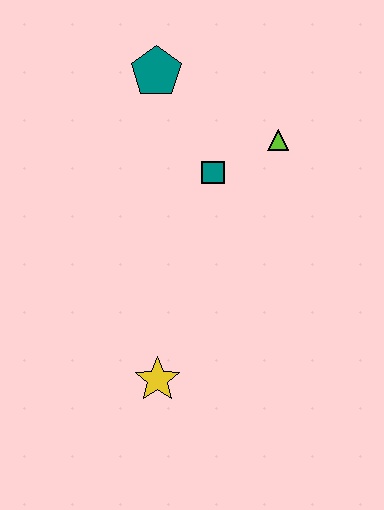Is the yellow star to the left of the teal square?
Yes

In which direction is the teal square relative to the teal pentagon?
The teal square is below the teal pentagon.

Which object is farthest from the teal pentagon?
The yellow star is farthest from the teal pentagon.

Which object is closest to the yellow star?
The teal square is closest to the yellow star.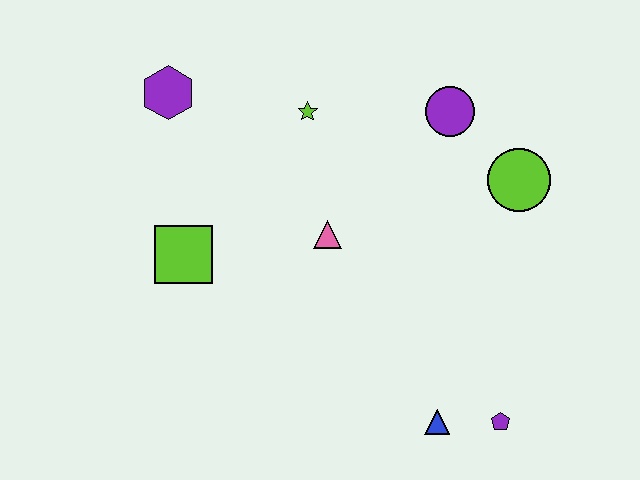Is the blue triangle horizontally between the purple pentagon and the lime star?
Yes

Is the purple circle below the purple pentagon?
No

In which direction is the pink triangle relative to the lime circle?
The pink triangle is to the left of the lime circle.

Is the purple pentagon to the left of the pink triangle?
No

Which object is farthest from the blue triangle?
The purple hexagon is farthest from the blue triangle.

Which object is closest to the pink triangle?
The lime star is closest to the pink triangle.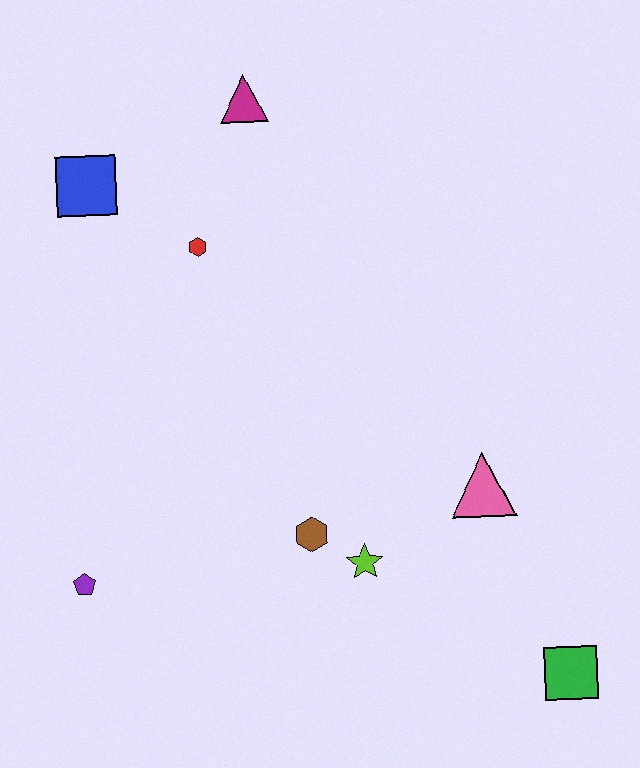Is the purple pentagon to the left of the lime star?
Yes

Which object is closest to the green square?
The pink triangle is closest to the green square.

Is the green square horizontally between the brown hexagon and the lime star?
No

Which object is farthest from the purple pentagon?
The magenta triangle is farthest from the purple pentagon.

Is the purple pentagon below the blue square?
Yes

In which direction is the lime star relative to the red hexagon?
The lime star is below the red hexagon.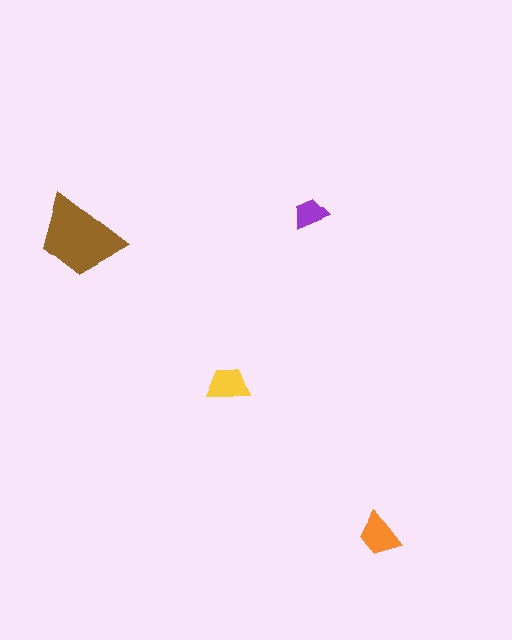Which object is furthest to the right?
The orange trapezoid is rightmost.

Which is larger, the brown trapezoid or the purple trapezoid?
The brown one.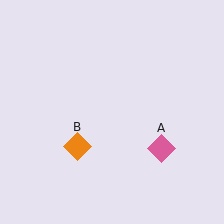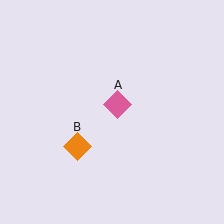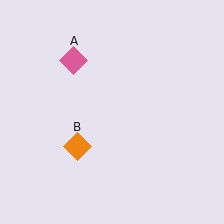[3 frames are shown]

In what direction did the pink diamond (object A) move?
The pink diamond (object A) moved up and to the left.